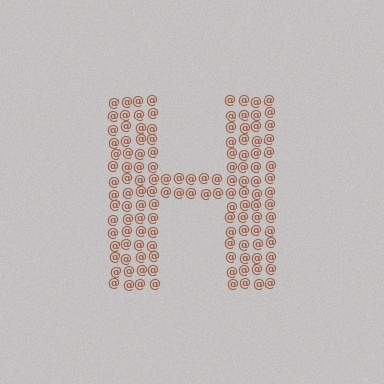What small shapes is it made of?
It is made of small at signs.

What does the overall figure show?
The overall figure shows the letter H.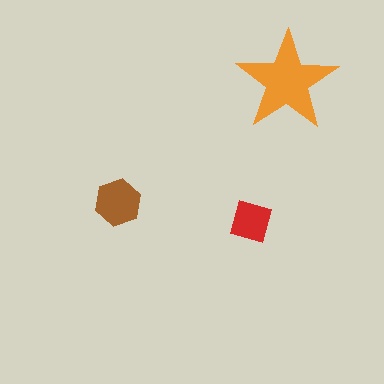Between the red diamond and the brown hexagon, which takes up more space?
The brown hexagon.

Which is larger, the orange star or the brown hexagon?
The orange star.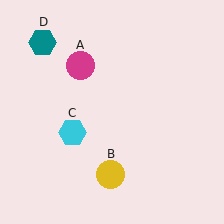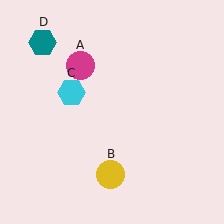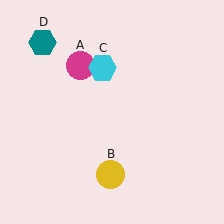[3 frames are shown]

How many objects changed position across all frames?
1 object changed position: cyan hexagon (object C).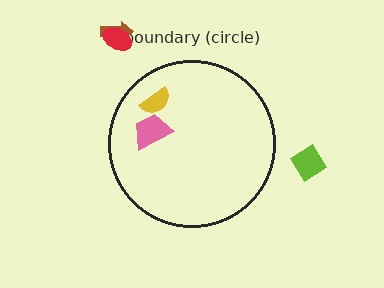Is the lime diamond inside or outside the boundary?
Outside.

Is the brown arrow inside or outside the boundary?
Outside.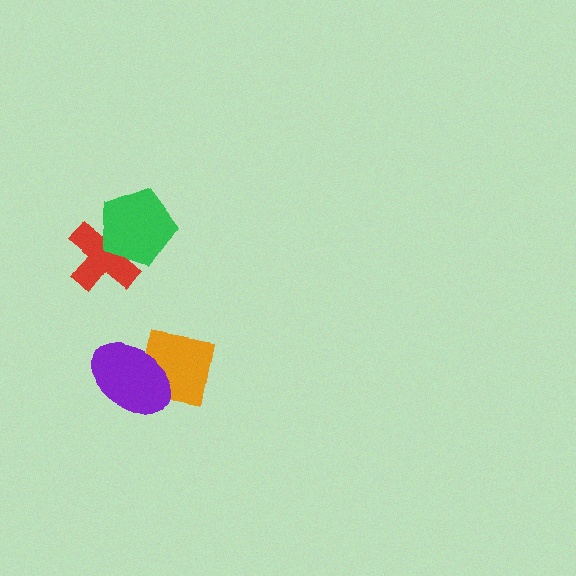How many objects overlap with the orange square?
1 object overlaps with the orange square.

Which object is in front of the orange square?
The purple ellipse is in front of the orange square.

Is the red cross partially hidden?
Yes, it is partially covered by another shape.